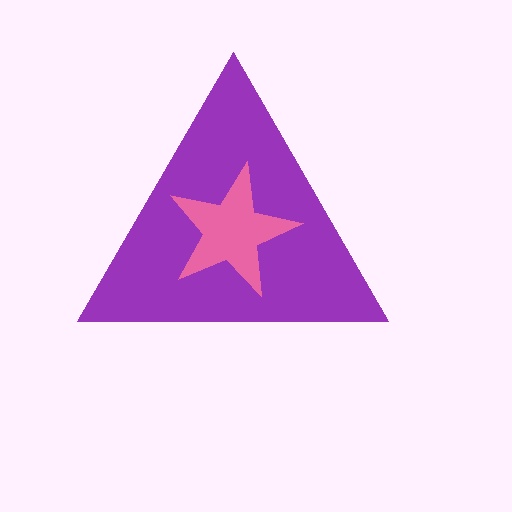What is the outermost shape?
The purple triangle.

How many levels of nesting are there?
2.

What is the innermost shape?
The pink star.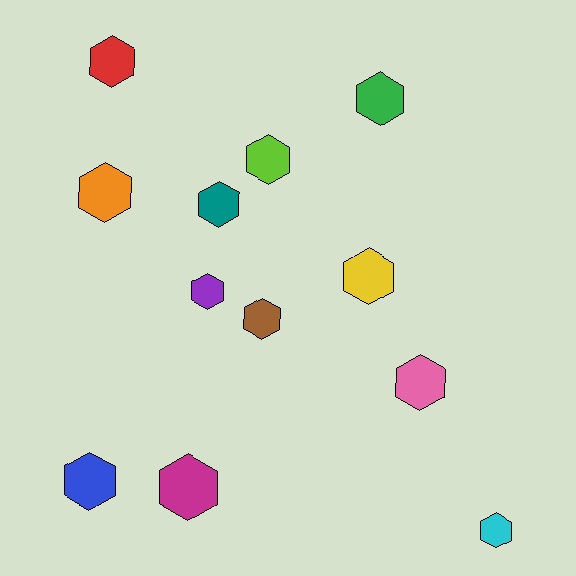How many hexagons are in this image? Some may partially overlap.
There are 12 hexagons.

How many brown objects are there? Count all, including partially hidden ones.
There is 1 brown object.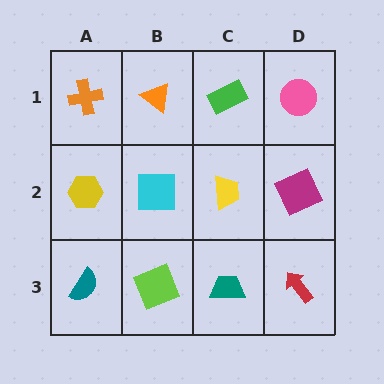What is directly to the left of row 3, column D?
A teal trapezoid.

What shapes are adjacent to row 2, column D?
A pink circle (row 1, column D), a red arrow (row 3, column D), a yellow trapezoid (row 2, column C).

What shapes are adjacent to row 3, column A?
A yellow hexagon (row 2, column A), a lime square (row 3, column B).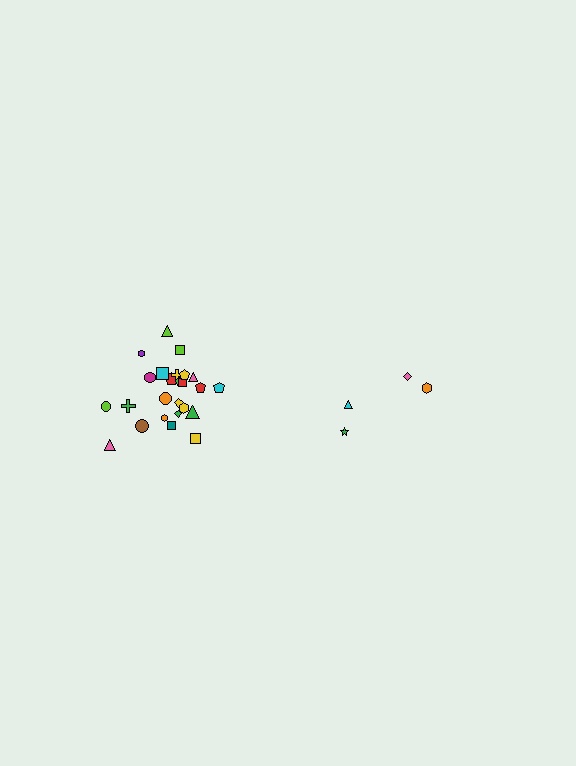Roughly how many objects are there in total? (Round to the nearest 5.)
Roughly 30 objects in total.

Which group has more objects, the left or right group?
The left group.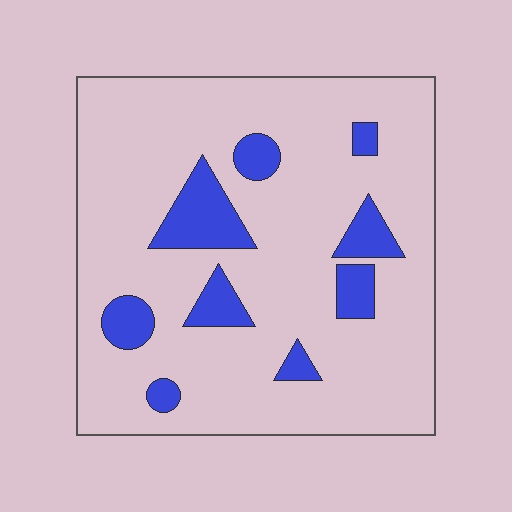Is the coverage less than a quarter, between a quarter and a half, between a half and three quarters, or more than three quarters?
Less than a quarter.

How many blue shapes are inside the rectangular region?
9.